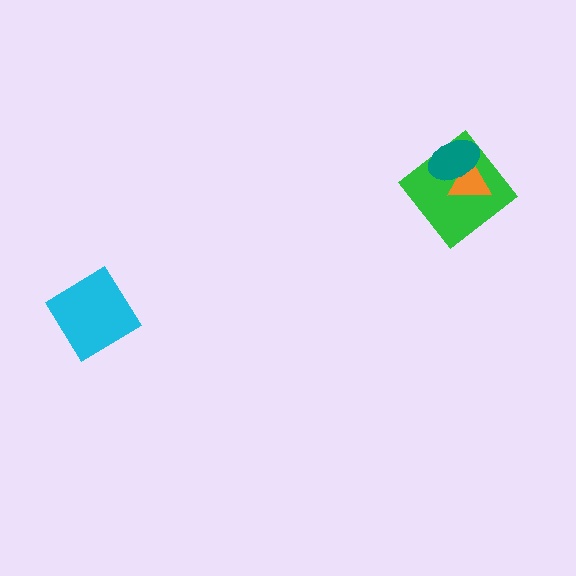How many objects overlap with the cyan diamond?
0 objects overlap with the cyan diamond.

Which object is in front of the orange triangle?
The teal ellipse is in front of the orange triangle.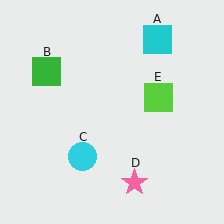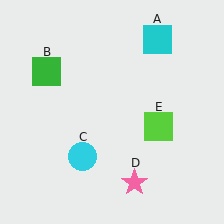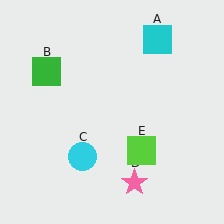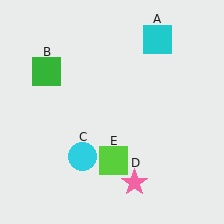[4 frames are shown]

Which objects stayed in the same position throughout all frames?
Cyan square (object A) and green square (object B) and cyan circle (object C) and pink star (object D) remained stationary.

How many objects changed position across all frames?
1 object changed position: lime square (object E).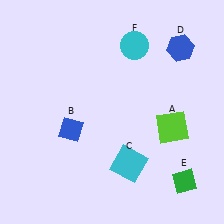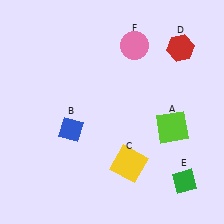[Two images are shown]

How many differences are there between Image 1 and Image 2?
There are 3 differences between the two images.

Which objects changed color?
C changed from cyan to yellow. D changed from blue to red. F changed from cyan to pink.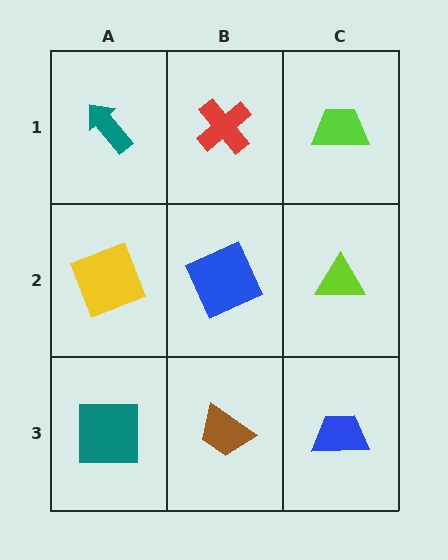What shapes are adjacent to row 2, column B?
A red cross (row 1, column B), a brown trapezoid (row 3, column B), a yellow square (row 2, column A), a lime triangle (row 2, column C).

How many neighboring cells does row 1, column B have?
3.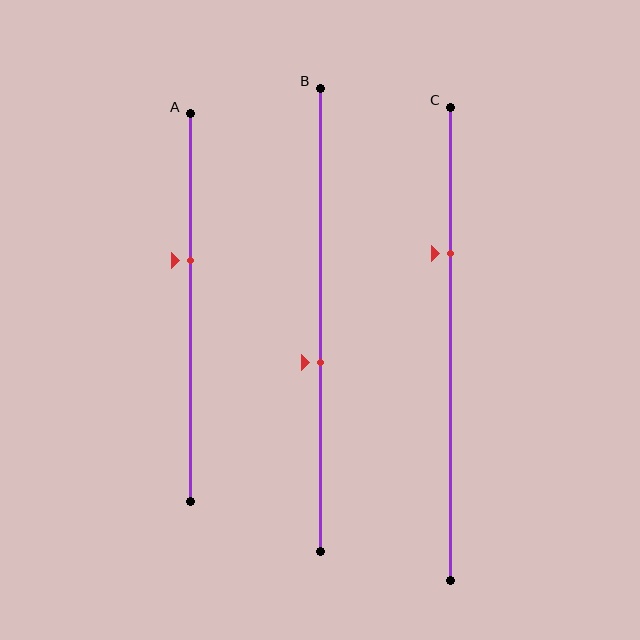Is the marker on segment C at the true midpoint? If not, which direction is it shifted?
No, the marker on segment C is shifted upward by about 19% of the segment length.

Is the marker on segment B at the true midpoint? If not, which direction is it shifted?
No, the marker on segment B is shifted downward by about 9% of the segment length.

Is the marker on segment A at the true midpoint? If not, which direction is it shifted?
No, the marker on segment A is shifted upward by about 12% of the segment length.